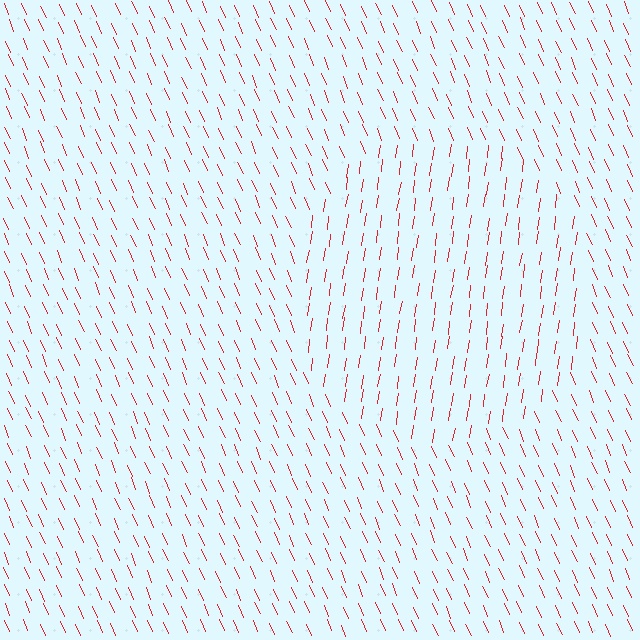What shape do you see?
I see a circle.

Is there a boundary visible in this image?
Yes, there is a texture boundary formed by a change in line orientation.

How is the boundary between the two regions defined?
The boundary is defined purely by a change in line orientation (approximately 31 degrees difference). All lines are the same color and thickness.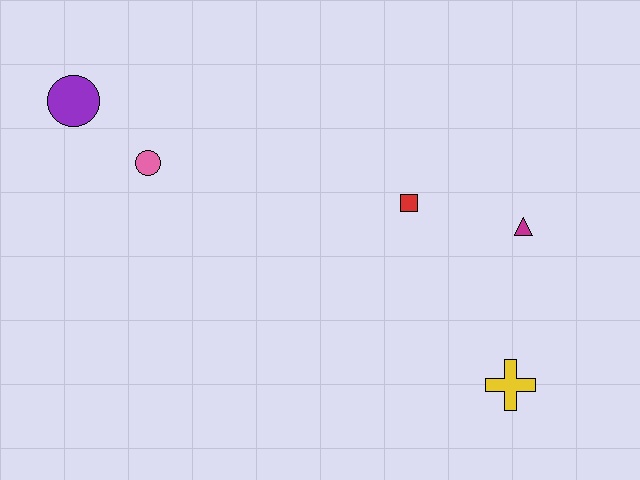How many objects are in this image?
There are 5 objects.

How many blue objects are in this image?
There are no blue objects.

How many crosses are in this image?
There is 1 cross.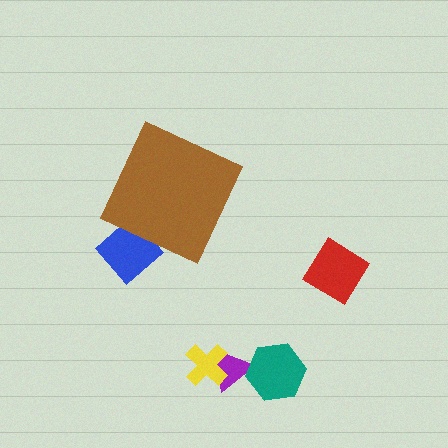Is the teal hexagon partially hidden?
No, the teal hexagon is fully visible.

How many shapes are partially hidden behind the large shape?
1 shape is partially hidden.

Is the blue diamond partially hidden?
Yes, the blue diamond is partially hidden behind the brown diamond.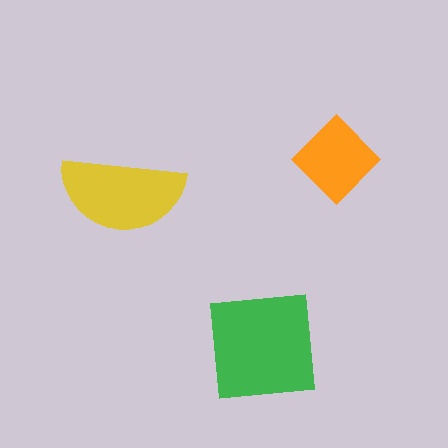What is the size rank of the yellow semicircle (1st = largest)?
2nd.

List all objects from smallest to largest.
The orange diamond, the yellow semicircle, the green square.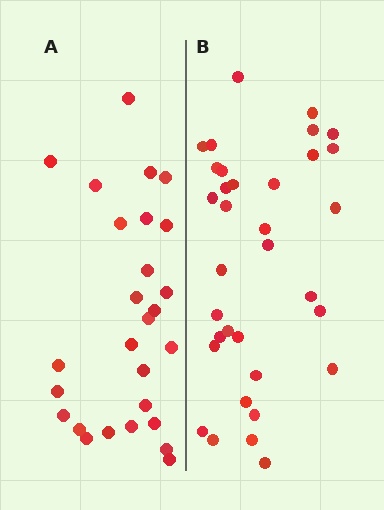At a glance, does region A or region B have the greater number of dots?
Region B (the right region) has more dots.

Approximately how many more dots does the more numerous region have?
Region B has roughly 8 or so more dots than region A.